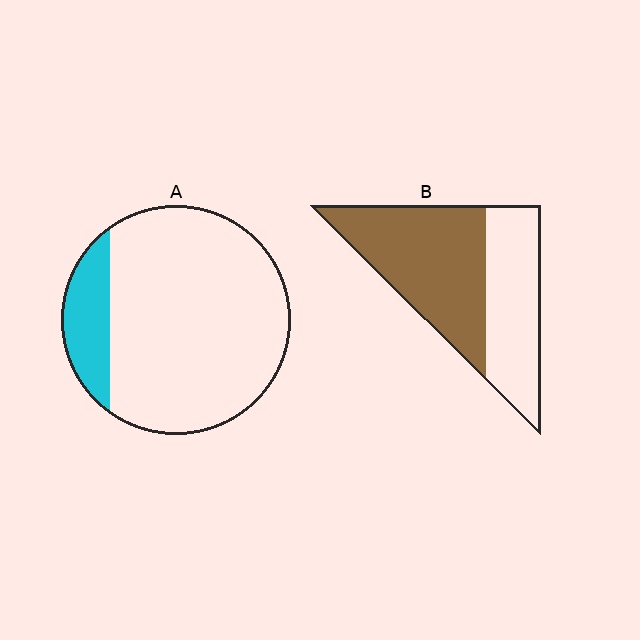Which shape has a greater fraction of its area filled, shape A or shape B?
Shape B.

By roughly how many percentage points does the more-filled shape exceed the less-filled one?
By roughly 45 percentage points (B over A).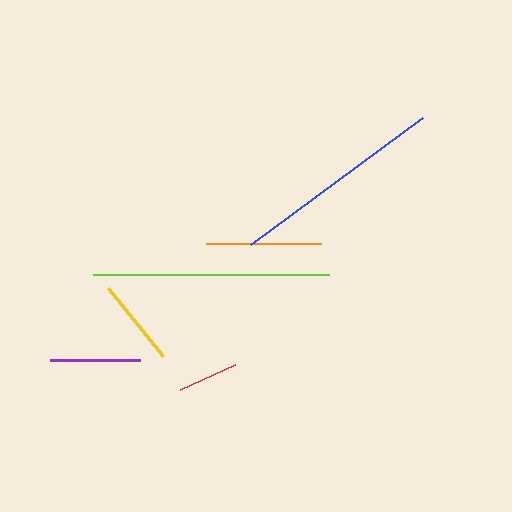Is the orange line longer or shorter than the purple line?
The orange line is longer than the purple line.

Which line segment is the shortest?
The red line is the shortest at approximately 60 pixels.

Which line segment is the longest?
The lime line is the longest at approximately 236 pixels.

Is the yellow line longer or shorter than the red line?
The yellow line is longer than the red line.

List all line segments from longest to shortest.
From longest to shortest: lime, blue, orange, purple, yellow, red.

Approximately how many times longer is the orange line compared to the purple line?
The orange line is approximately 1.3 times the length of the purple line.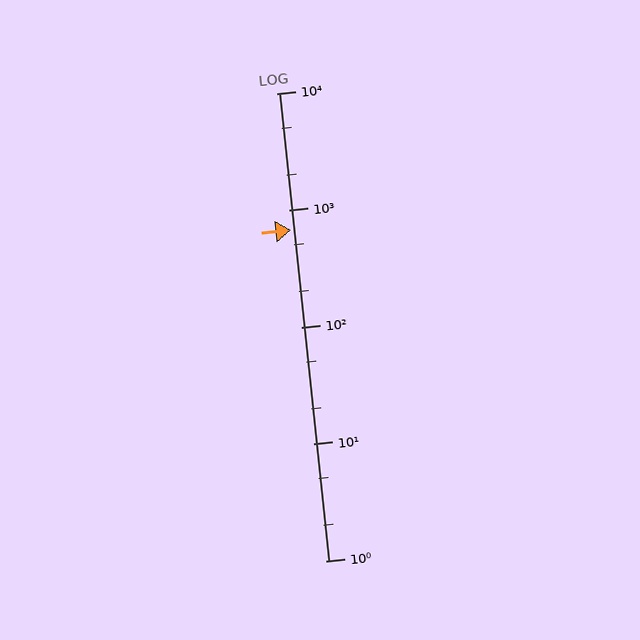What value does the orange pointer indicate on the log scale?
The pointer indicates approximately 670.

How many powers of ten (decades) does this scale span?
The scale spans 4 decades, from 1 to 10000.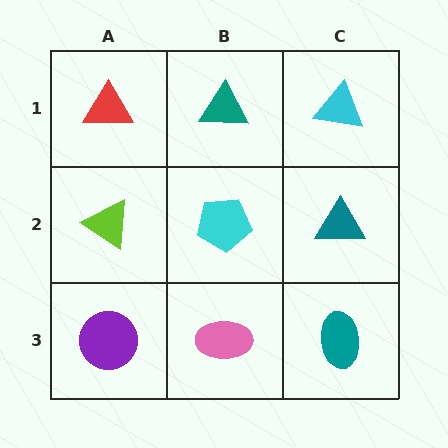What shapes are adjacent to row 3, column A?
A lime triangle (row 2, column A), a pink ellipse (row 3, column B).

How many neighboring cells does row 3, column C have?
2.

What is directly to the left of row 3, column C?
A pink ellipse.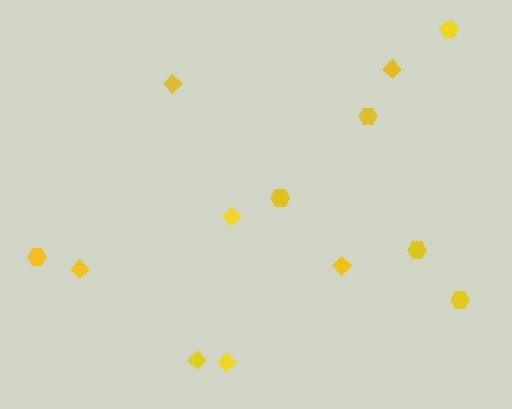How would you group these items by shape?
There are 2 groups: one group of diamonds (7) and one group of hexagons (6).